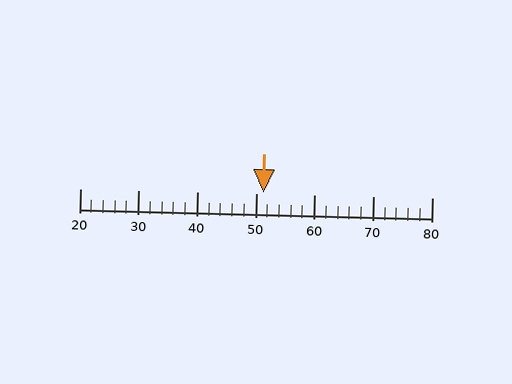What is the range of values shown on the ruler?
The ruler shows values from 20 to 80.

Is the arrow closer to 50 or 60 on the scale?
The arrow is closer to 50.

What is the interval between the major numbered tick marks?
The major tick marks are spaced 10 units apart.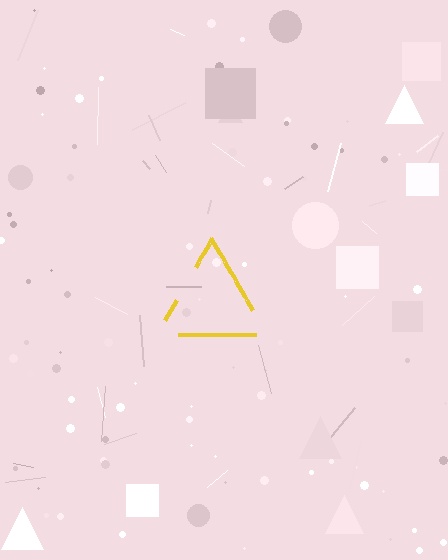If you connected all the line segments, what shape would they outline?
They would outline a triangle.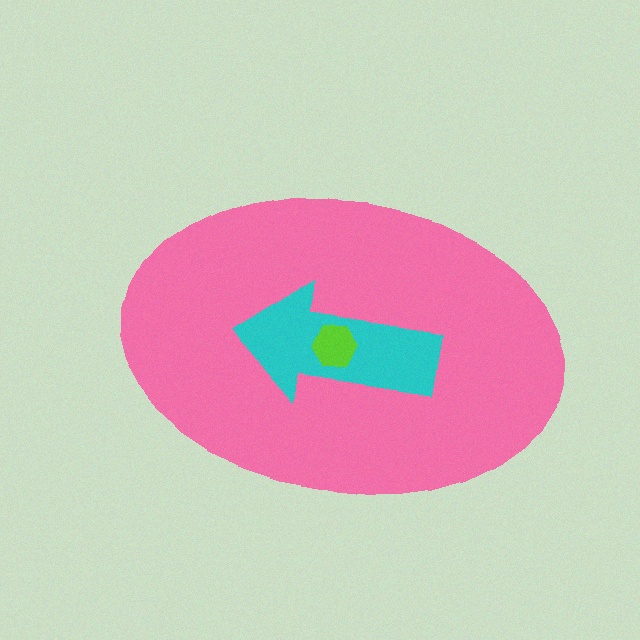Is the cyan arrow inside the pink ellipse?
Yes.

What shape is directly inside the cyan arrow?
The lime hexagon.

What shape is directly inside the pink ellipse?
The cyan arrow.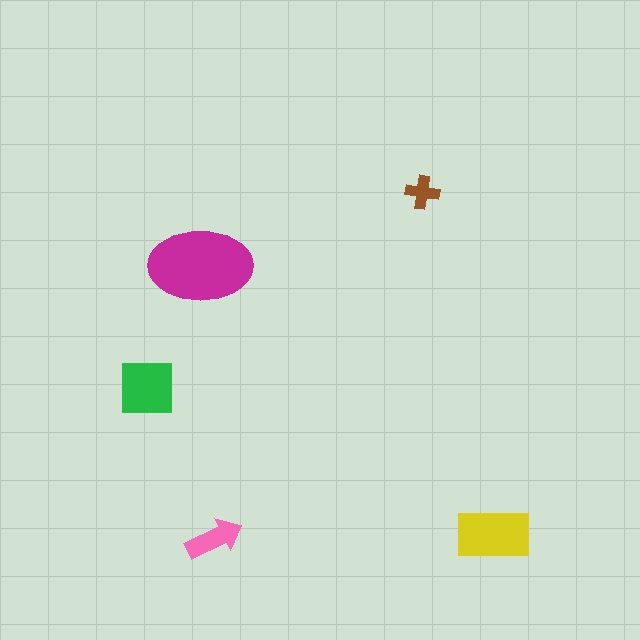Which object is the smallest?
The brown cross.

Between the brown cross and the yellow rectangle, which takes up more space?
The yellow rectangle.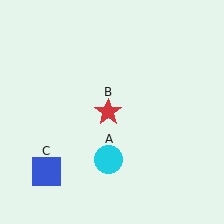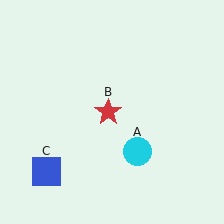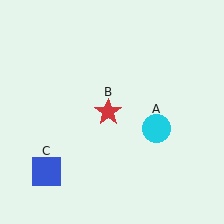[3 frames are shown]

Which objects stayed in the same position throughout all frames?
Red star (object B) and blue square (object C) remained stationary.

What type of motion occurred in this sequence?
The cyan circle (object A) rotated counterclockwise around the center of the scene.